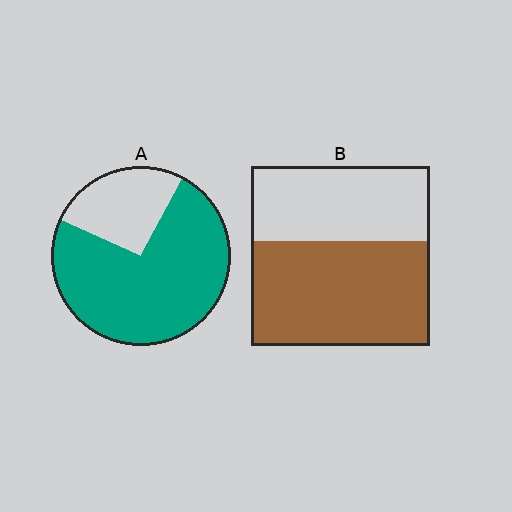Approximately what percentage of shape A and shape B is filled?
A is approximately 75% and B is approximately 60%.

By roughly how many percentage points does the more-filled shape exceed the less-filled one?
By roughly 15 percentage points (A over B).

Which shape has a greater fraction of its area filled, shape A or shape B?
Shape A.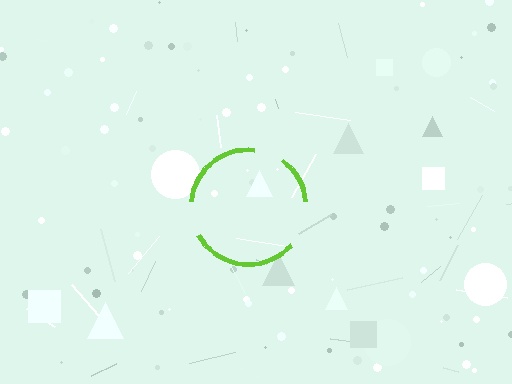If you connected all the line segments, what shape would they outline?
They would outline a circle.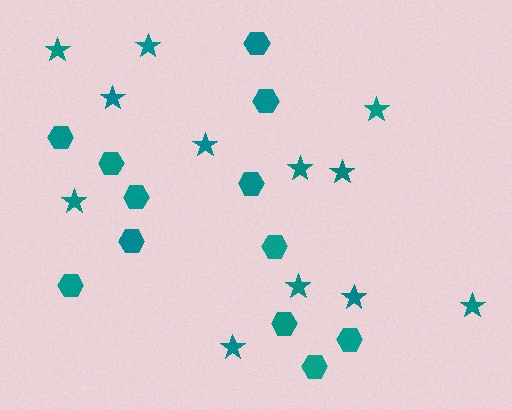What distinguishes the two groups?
There are 2 groups: one group of stars (12) and one group of hexagons (12).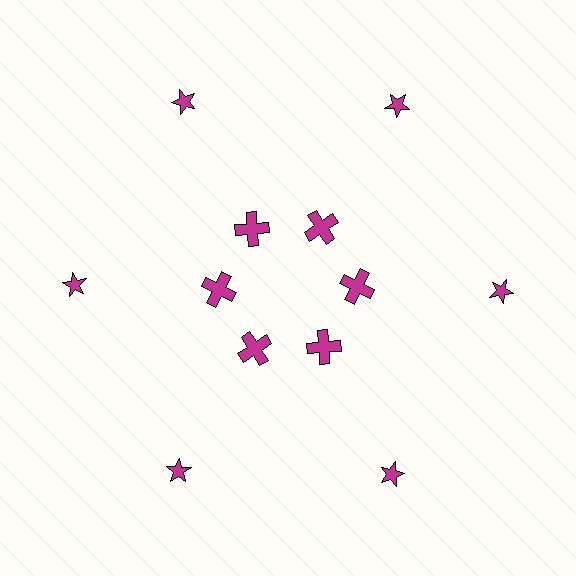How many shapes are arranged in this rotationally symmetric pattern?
There are 12 shapes, arranged in 6 groups of 2.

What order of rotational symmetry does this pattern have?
This pattern has 6-fold rotational symmetry.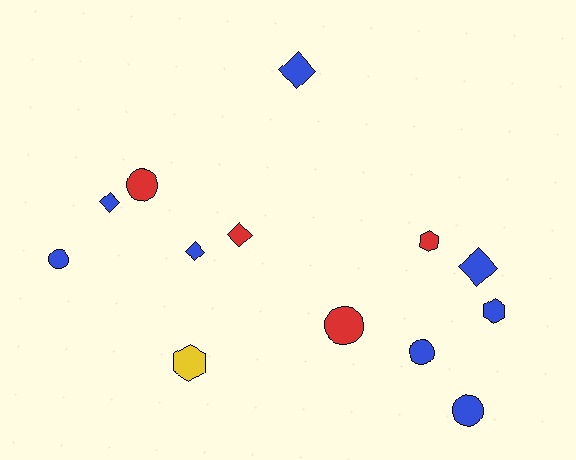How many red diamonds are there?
There is 1 red diamond.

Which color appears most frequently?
Blue, with 8 objects.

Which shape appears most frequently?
Diamond, with 5 objects.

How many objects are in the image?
There are 13 objects.